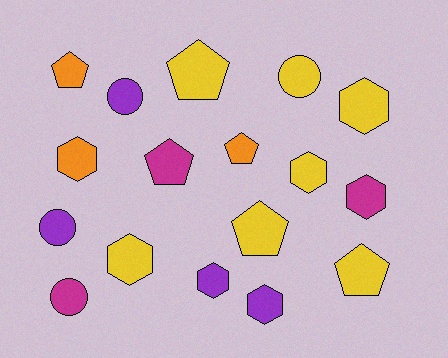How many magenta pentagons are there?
There is 1 magenta pentagon.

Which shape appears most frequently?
Hexagon, with 7 objects.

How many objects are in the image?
There are 17 objects.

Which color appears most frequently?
Yellow, with 7 objects.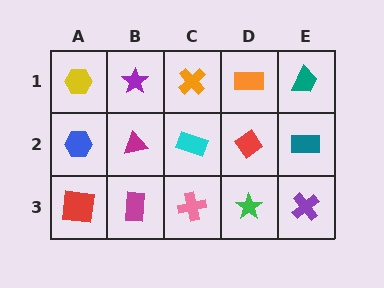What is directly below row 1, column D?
A red diamond.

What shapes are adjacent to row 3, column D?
A red diamond (row 2, column D), a pink cross (row 3, column C), a purple cross (row 3, column E).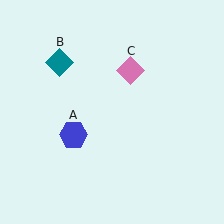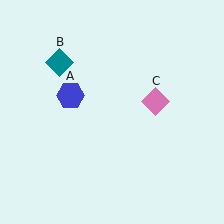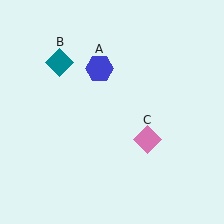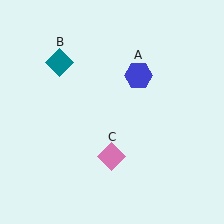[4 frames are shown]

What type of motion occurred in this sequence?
The blue hexagon (object A), pink diamond (object C) rotated clockwise around the center of the scene.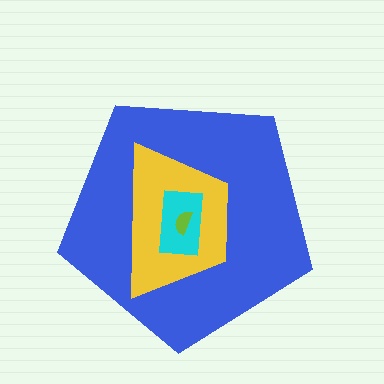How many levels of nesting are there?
4.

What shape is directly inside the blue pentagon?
The yellow trapezoid.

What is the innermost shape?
The lime semicircle.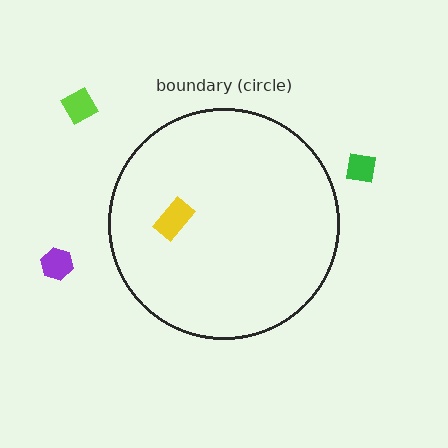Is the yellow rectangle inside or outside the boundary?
Inside.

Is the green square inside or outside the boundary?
Outside.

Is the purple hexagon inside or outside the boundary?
Outside.